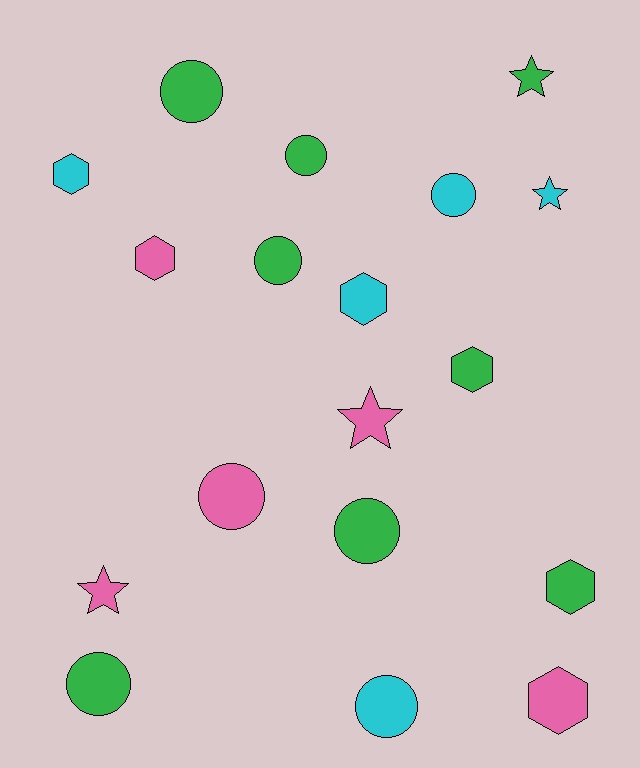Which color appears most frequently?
Green, with 8 objects.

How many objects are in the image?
There are 18 objects.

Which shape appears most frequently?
Circle, with 8 objects.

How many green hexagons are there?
There are 2 green hexagons.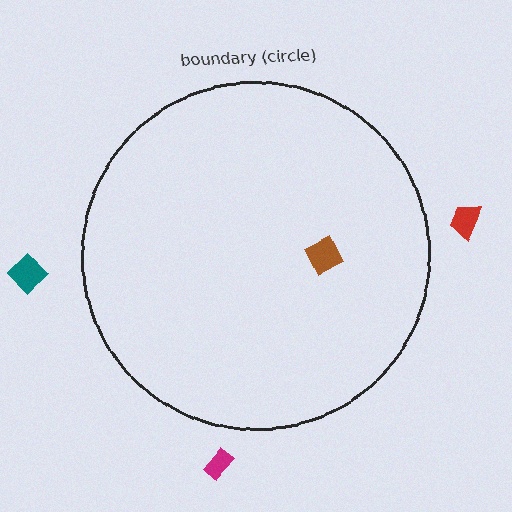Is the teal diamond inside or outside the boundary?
Outside.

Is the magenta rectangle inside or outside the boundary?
Outside.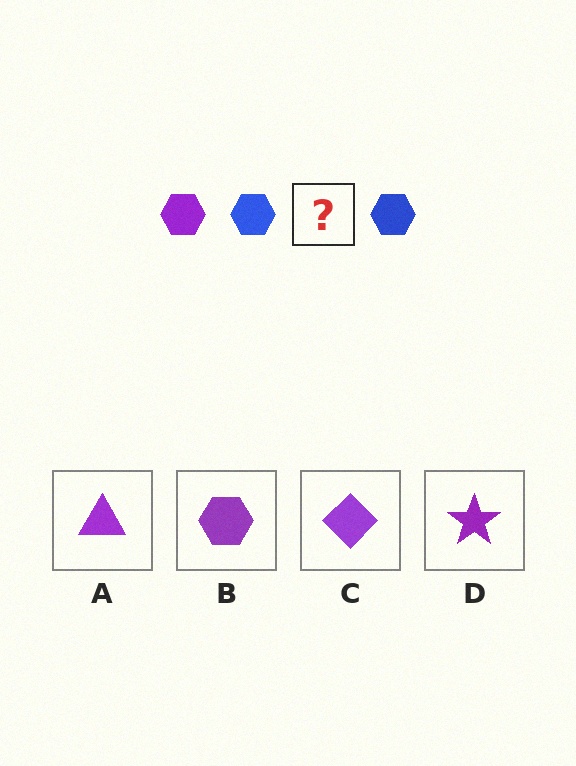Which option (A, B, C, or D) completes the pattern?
B.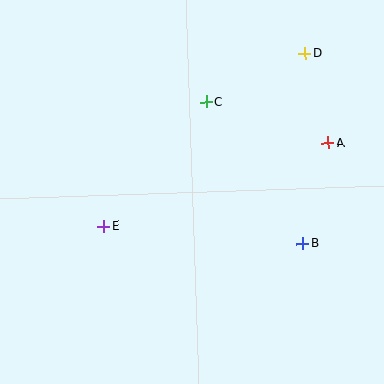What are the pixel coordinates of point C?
Point C is at (206, 102).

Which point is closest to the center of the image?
Point C at (206, 102) is closest to the center.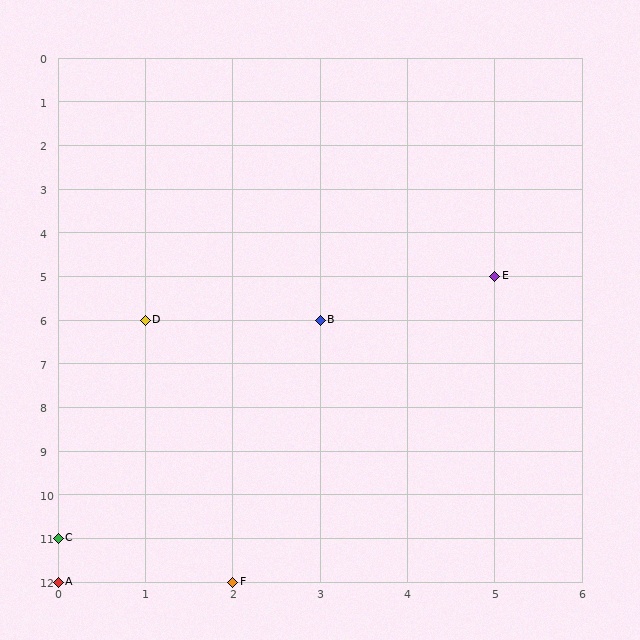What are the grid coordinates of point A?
Point A is at grid coordinates (0, 12).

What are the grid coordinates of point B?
Point B is at grid coordinates (3, 6).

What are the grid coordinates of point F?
Point F is at grid coordinates (2, 12).